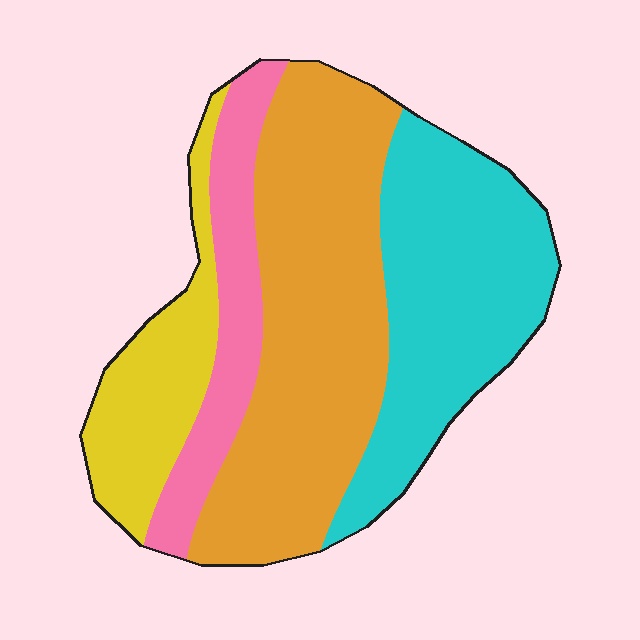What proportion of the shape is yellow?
Yellow takes up about one sixth (1/6) of the shape.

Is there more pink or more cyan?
Cyan.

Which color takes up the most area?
Orange, at roughly 40%.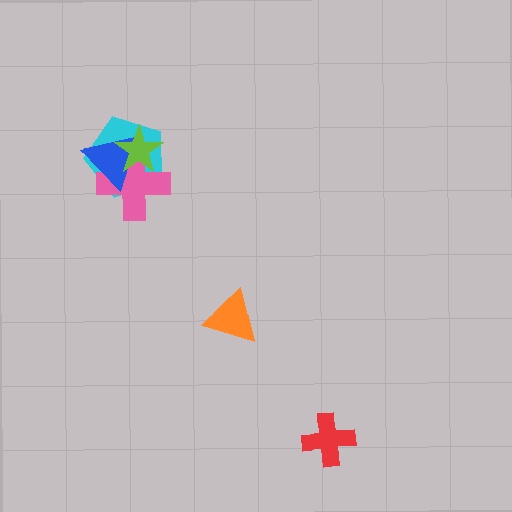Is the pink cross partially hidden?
Yes, it is partially covered by another shape.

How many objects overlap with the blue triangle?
3 objects overlap with the blue triangle.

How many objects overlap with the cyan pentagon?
3 objects overlap with the cyan pentagon.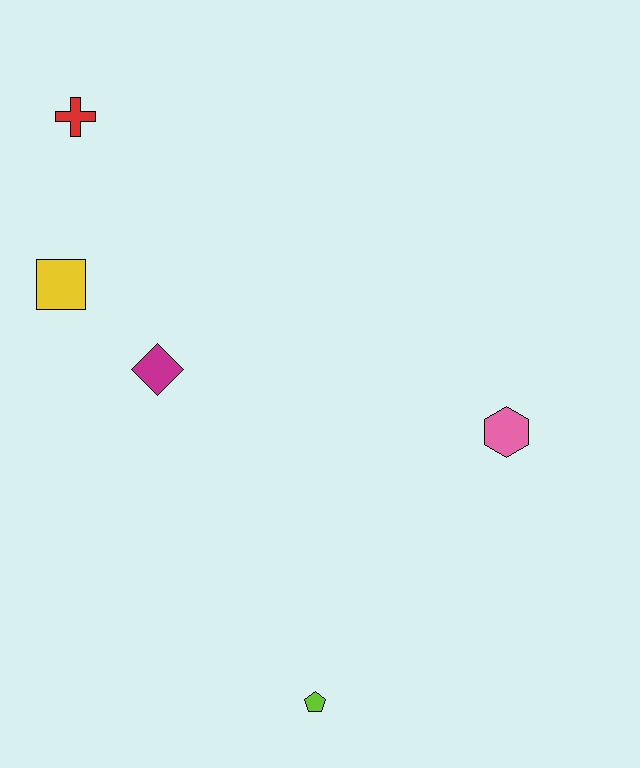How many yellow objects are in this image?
There is 1 yellow object.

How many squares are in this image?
There is 1 square.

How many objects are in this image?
There are 5 objects.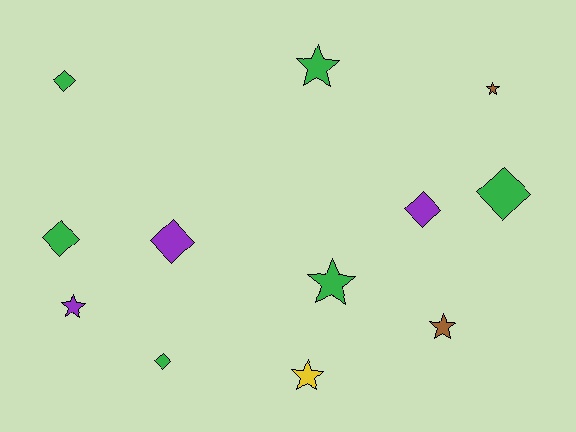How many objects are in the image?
There are 12 objects.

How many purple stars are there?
There is 1 purple star.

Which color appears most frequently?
Green, with 6 objects.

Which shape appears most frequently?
Star, with 6 objects.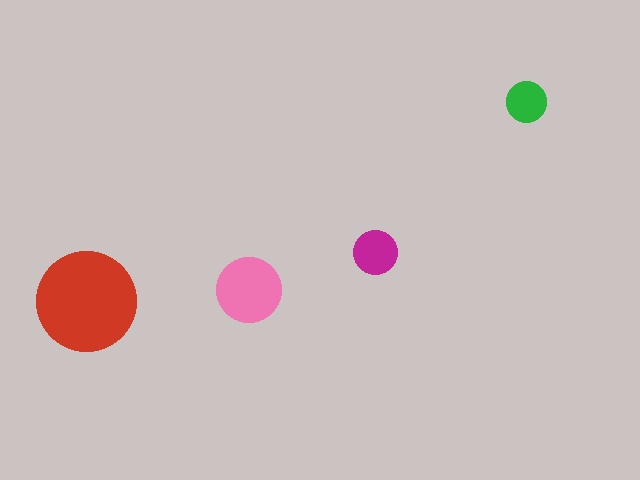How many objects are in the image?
There are 4 objects in the image.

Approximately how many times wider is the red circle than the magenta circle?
About 2.5 times wider.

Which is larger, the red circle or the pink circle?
The red one.